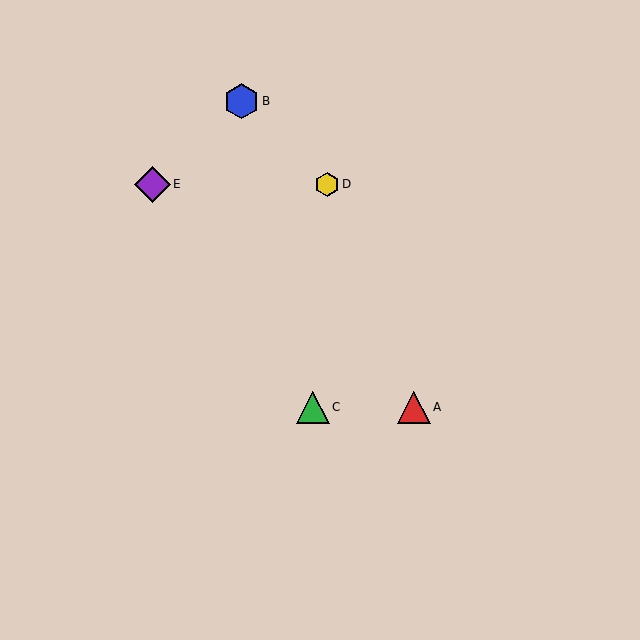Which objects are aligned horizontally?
Objects A, C are aligned horizontally.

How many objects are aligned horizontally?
2 objects (A, C) are aligned horizontally.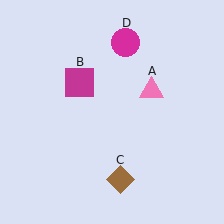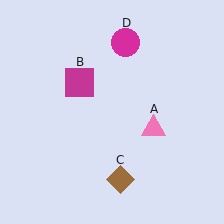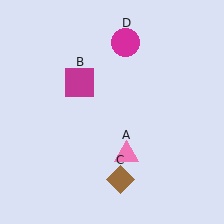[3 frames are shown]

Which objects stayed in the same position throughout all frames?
Magenta square (object B) and brown diamond (object C) and magenta circle (object D) remained stationary.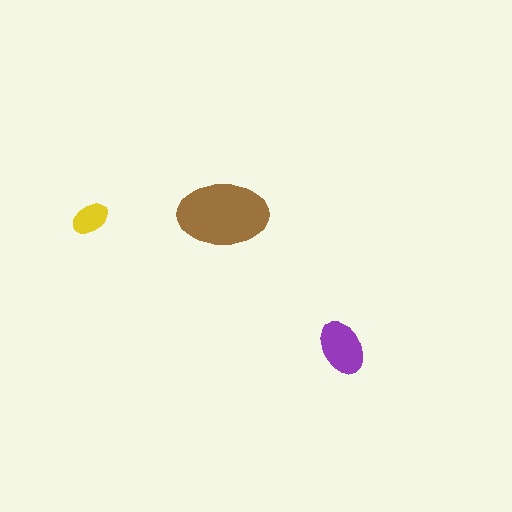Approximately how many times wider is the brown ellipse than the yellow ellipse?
About 2.5 times wider.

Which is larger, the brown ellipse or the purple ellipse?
The brown one.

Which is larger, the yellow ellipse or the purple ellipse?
The purple one.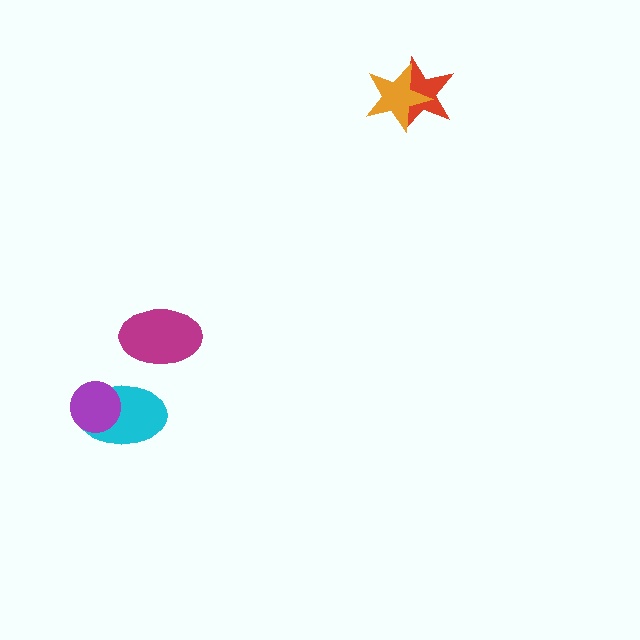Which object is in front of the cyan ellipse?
The purple circle is in front of the cyan ellipse.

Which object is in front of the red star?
The orange star is in front of the red star.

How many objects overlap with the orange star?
1 object overlaps with the orange star.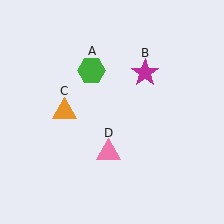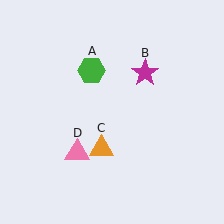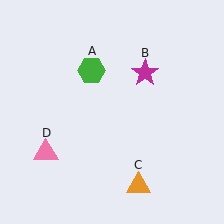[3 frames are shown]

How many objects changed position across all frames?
2 objects changed position: orange triangle (object C), pink triangle (object D).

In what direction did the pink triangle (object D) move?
The pink triangle (object D) moved left.